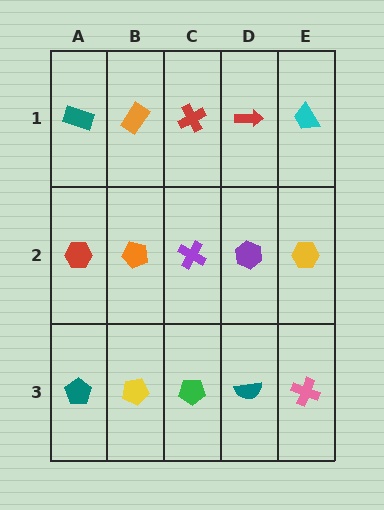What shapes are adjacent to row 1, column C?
A purple cross (row 2, column C), an orange rectangle (row 1, column B), a red arrow (row 1, column D).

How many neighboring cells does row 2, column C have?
4.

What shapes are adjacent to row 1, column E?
A yellow hexagon (row 2, column E), a red arrow (row 1, column D).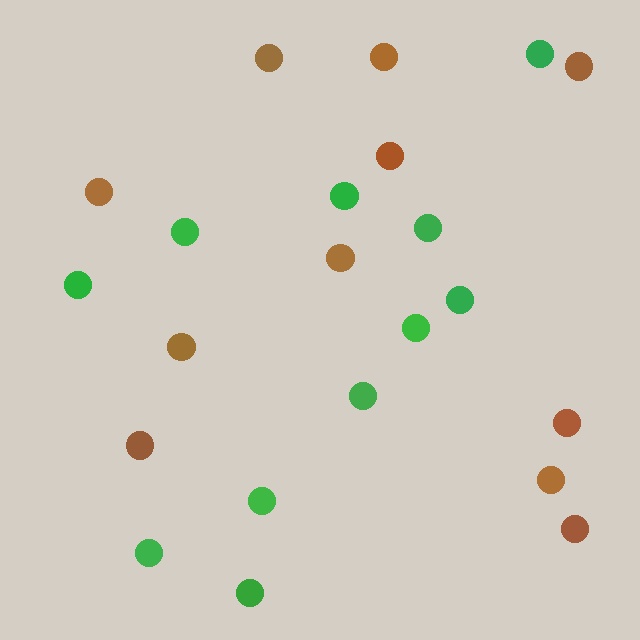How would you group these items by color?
There are 2 groups: one group of brown circles (11) and one group of green circles (11).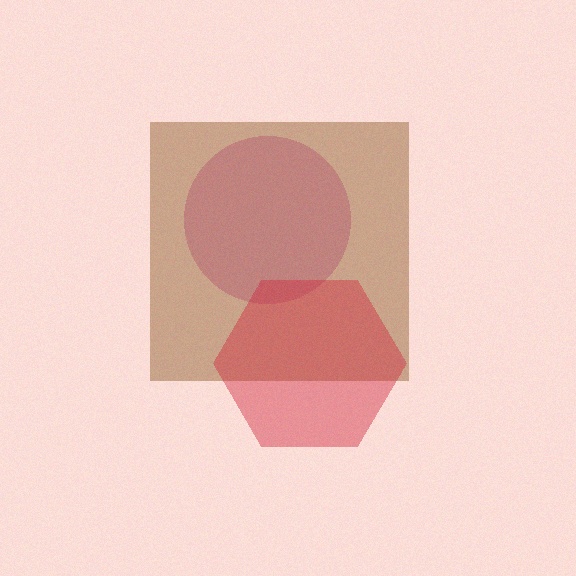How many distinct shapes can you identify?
There are 3 distinct shapes: a pink circle, a brown square, a red hexagon.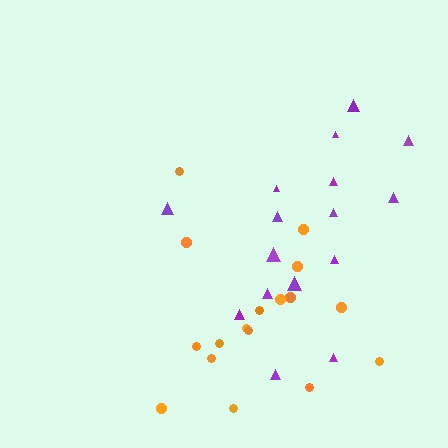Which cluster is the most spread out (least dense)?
Purple.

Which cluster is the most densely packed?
Orange.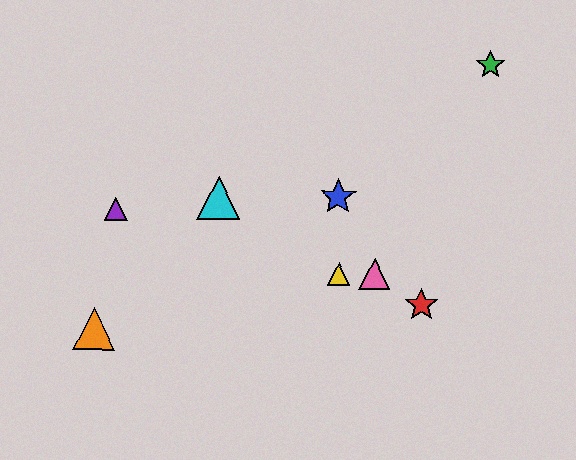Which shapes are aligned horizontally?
The yellow triangle, the pink triangle are aligned horizontally.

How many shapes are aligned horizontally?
2 shapes (the yellow triangle, the pink triangle) are aligned horizontally.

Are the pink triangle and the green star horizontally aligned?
No, the pink triangle is at y≈274 and the green star is at y≈65.